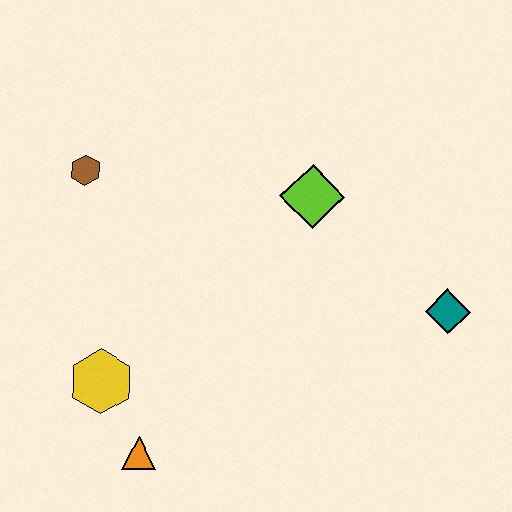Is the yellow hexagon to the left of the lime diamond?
Yes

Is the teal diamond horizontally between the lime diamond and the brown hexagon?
No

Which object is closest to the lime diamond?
The teal diamond is closest to the lime diamond.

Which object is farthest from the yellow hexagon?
The teal diamond is farthest from the yellow hexagon.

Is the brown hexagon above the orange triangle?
Yes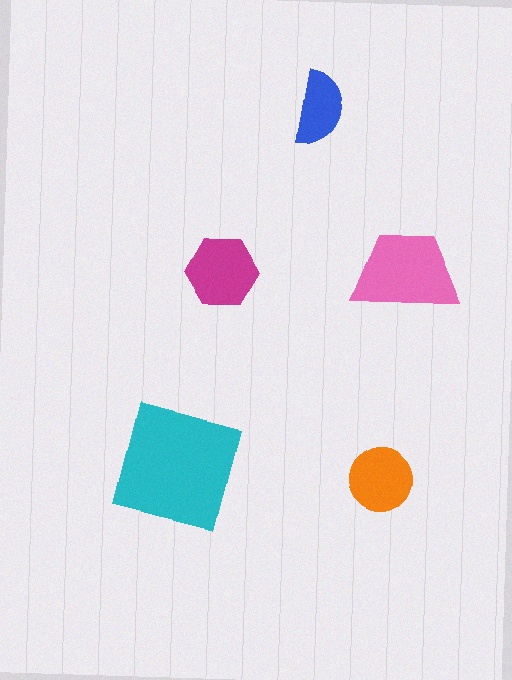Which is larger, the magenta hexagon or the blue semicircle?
The magenta hexagon.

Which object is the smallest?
The blue semicircle.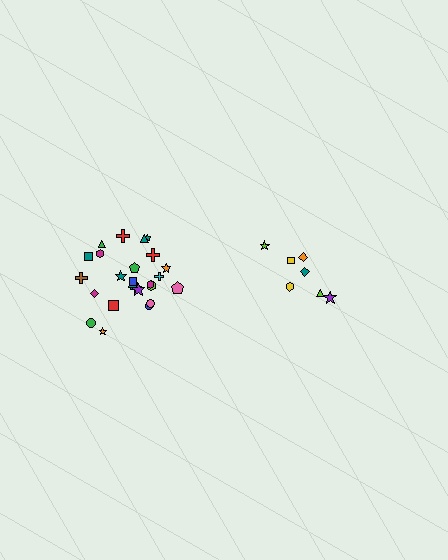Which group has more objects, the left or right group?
The left group.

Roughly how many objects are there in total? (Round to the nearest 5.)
Roughly 30 objects in total.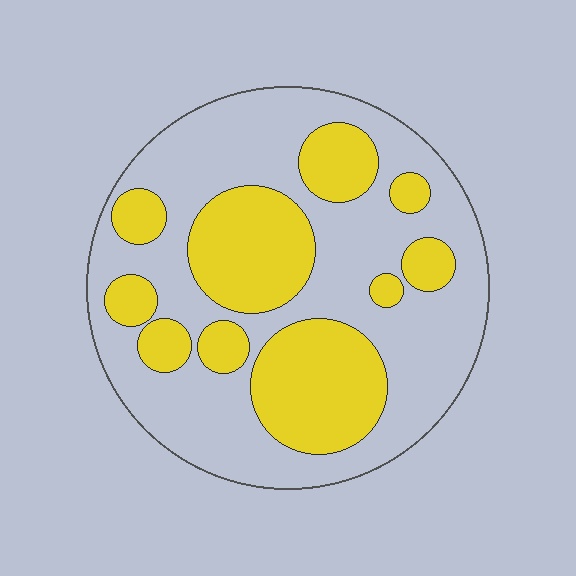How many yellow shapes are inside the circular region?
10.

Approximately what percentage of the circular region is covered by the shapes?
Approximately 35%.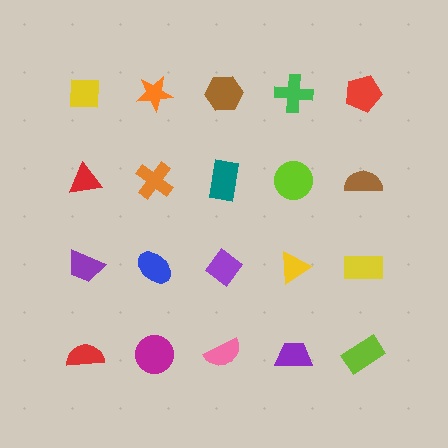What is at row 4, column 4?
A purple trapezoid.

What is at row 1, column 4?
A green cross.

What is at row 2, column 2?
An orange cross.